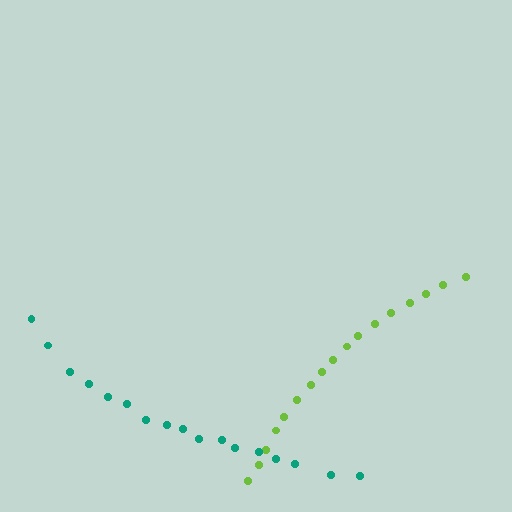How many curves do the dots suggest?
There are 2 distinct paths.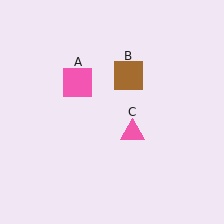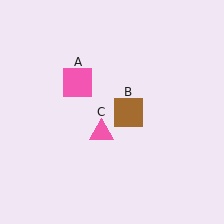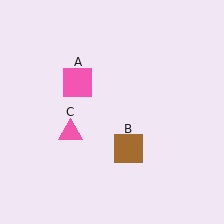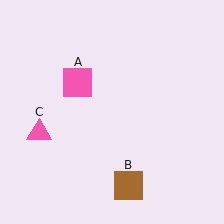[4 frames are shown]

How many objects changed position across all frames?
2 objects changed position: brown square (object B), pink triangle (object C).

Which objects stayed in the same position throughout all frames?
Pink square (object A) remained stationary.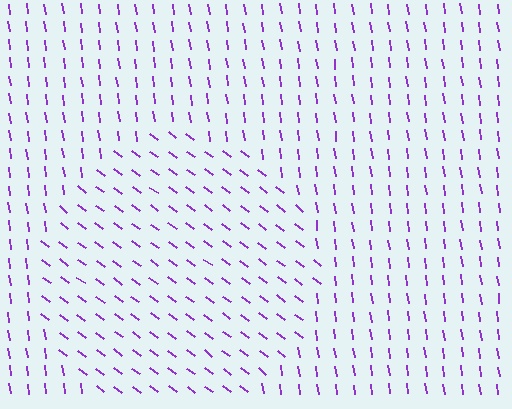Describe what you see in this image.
The image is filled with small purple line segments. A circle region in the image has lines oriented differently from the surrounding lines, creating a visible texture boundary.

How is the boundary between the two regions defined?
The boundary is defined purely by a change in line orientation (approximately 45 degrees difference). All lines are the same color and thickness.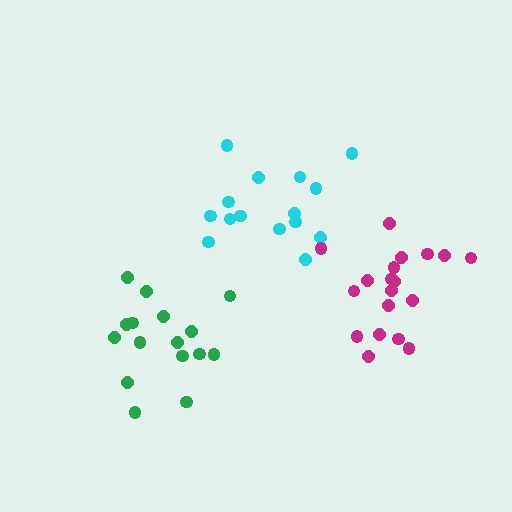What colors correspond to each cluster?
The clusters are colored: green, cyan, magenta.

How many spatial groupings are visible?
There are 3 spatial groupings.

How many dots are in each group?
Group 1: 16 dots, Group 2: 15 dots, Group 3: 19 dots (50 total).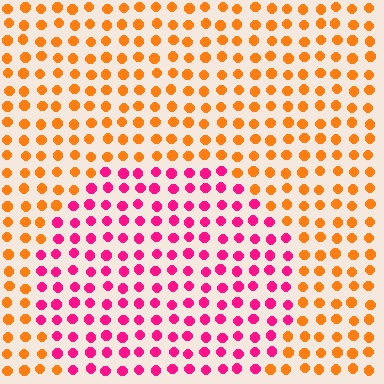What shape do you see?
I see a circle.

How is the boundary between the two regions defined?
The boundary is defined purely by a slight shift in hue (about 58 degrees). Spacing, size, and orientation are identical on both sides.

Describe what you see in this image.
The image is filled with small orange elements in a uniform arrangement. A circle-shaped region is visible where the elements are tinted to a slightly different hue, forming a subtle color boundary.